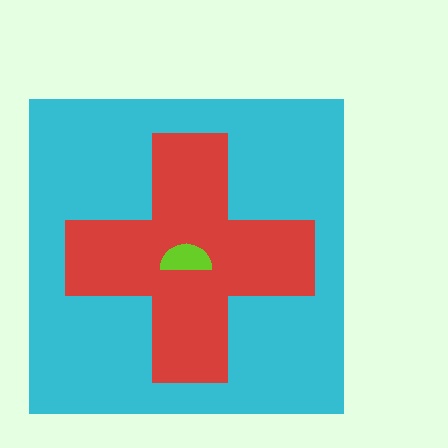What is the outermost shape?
The cyan square.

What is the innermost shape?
The lime semicircle.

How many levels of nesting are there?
3.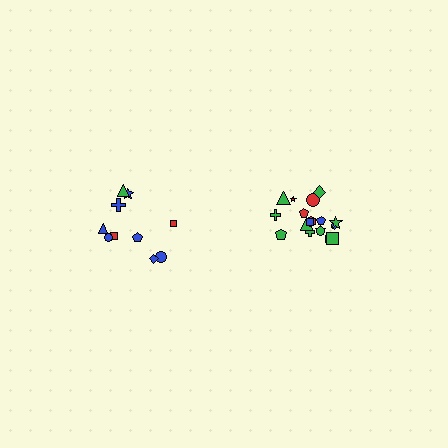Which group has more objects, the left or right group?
The right group.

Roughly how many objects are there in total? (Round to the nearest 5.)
Roughly 30 objects in total.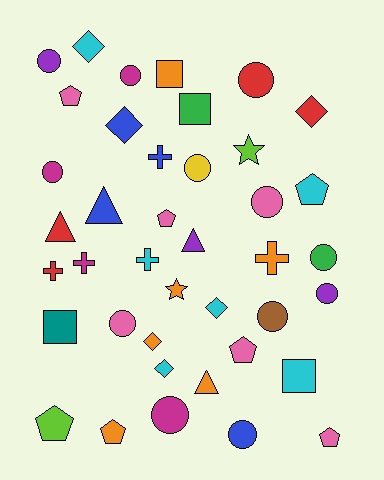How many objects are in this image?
There are 40 objects.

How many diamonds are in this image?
There are 6 diamonds.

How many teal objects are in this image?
There is 1 teal object.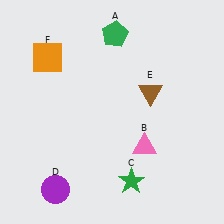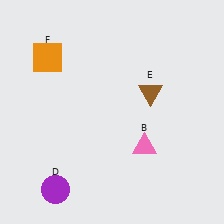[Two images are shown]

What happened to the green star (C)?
The green star (C) was removed in Image 2. It was in the bottom-right area of Image 1.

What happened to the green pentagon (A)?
The green pentagon (A) was removed in Image 2. It was in the top-right area of Image 1.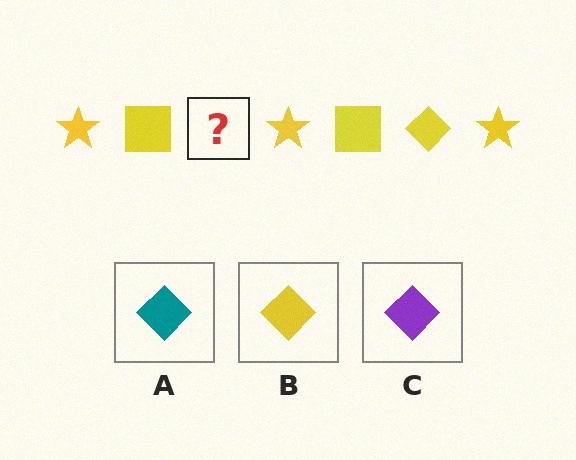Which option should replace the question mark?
Option B.